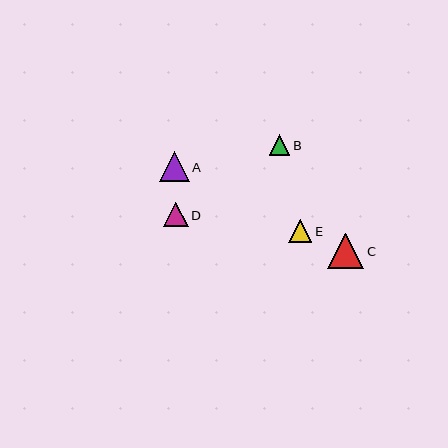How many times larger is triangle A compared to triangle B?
Triangle A is approximately 1.4 times the size of triangle B.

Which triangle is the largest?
Triangle C is the largest with a size of approximately 36 pixels.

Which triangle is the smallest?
Triangle B is the smallest with a size of approximately 21 pixels.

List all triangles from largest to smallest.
From largest to smallest: C, A, D, E, B.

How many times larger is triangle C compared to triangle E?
Triangle C is approximately 1.5 times the size of triangle E.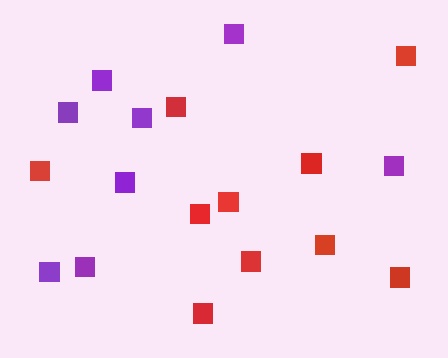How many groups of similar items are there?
There are 2 groups: one group of purple squares (8) and one group of red squares (10).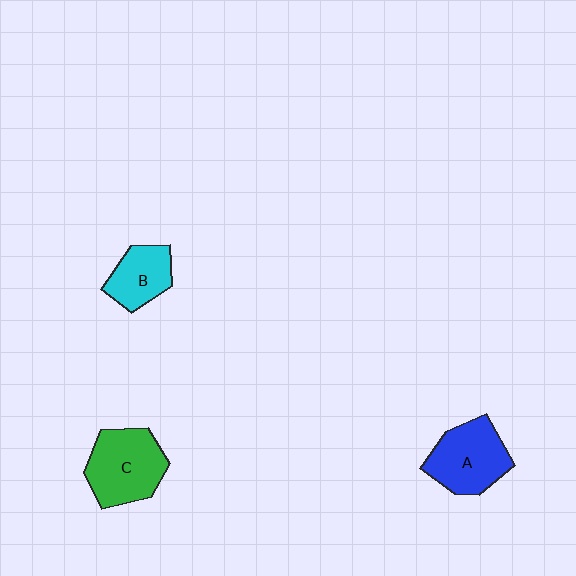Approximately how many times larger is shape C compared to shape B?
Approximately 1.5 times.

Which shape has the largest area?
Shape C (green).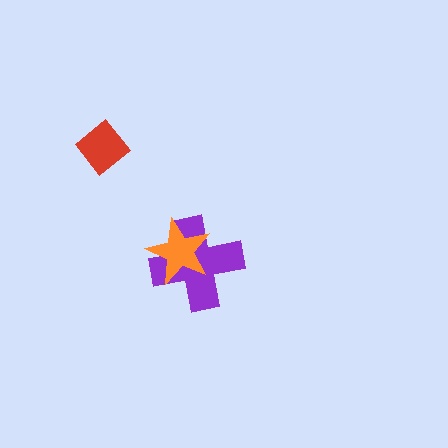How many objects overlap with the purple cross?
1 object overlaps with the purple cross.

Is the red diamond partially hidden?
No, no other shape covers it.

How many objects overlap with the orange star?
1 object overlaps with the orange star.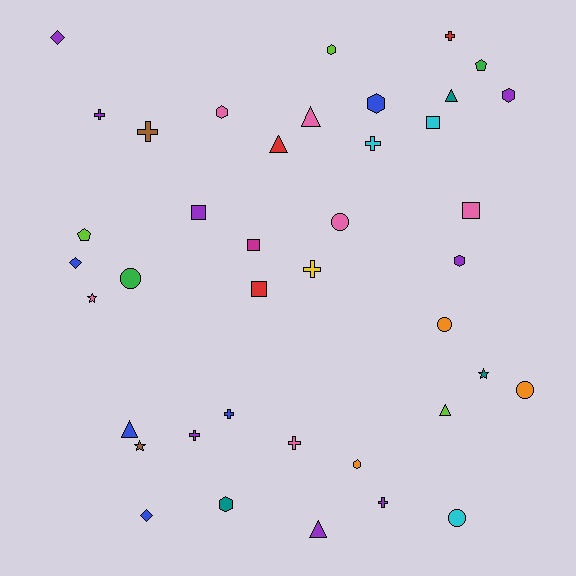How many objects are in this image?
There are 40 objects.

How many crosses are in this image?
There are 9 crosses.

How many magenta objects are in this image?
There is 1 magenta object.